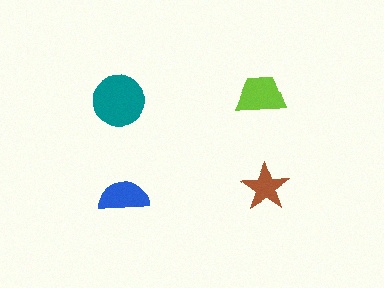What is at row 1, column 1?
A teal circle.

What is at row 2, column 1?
A blue semicircle.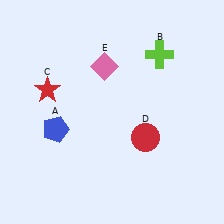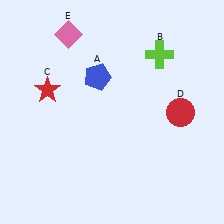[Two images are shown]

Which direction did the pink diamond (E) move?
The pink diamond (E) moved left.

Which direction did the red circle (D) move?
The red circle (D) moved right.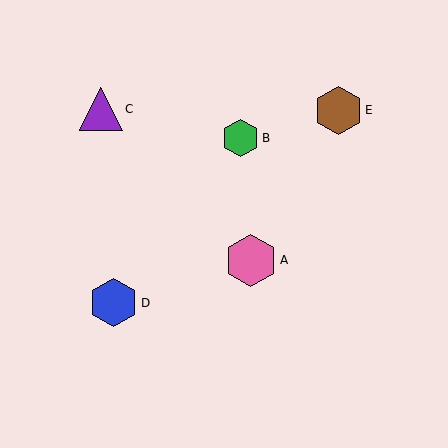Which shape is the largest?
The pink hexagon (labeled A) is the largest.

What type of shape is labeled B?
Shape B is a green hexagon.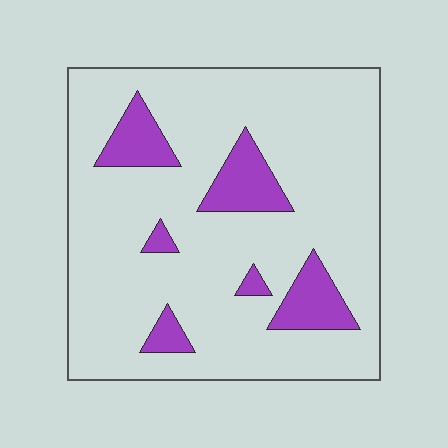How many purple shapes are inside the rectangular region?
6.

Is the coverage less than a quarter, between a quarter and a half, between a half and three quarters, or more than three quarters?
Less than a quarter.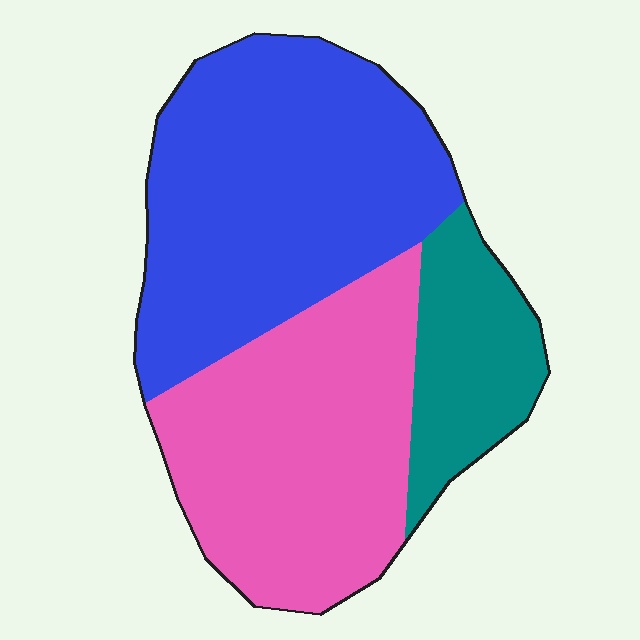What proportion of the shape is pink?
Pink covers roughly 40% of the shape.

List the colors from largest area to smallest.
From largest to smallest: blue, pink, teal.